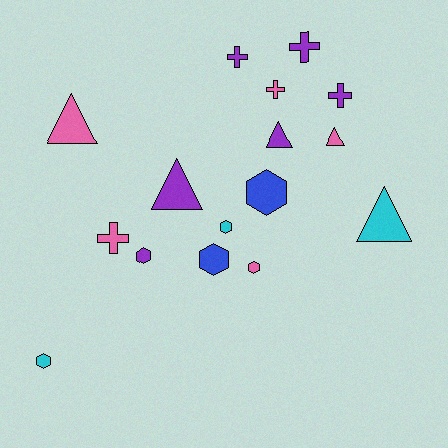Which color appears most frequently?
Purple, with 6 objects.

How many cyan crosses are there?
There are no cyan crosses.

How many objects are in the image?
There are 16 objects.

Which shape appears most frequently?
Hexagon, with 6 objects.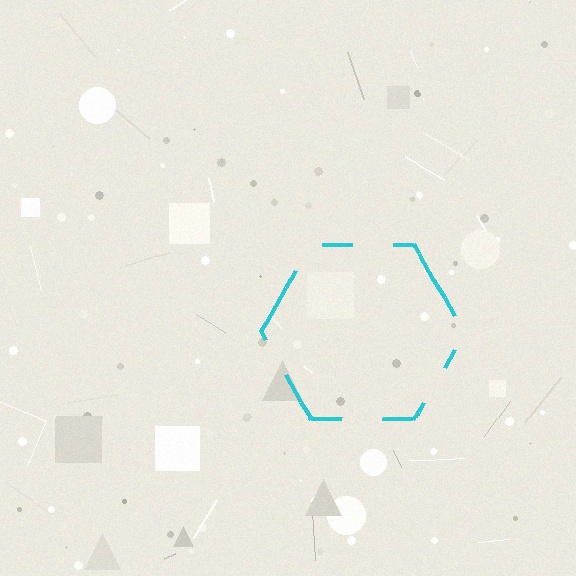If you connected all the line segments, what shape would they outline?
They would outline a hexagon.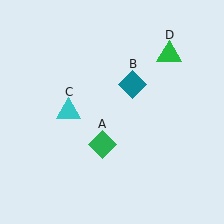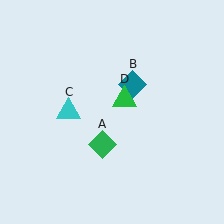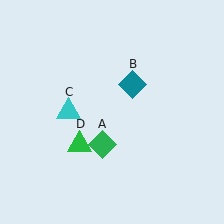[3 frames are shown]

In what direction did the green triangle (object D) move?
The green triangle (object D) moved down and to the left.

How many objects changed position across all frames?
1 object changed position: green triangle (object D).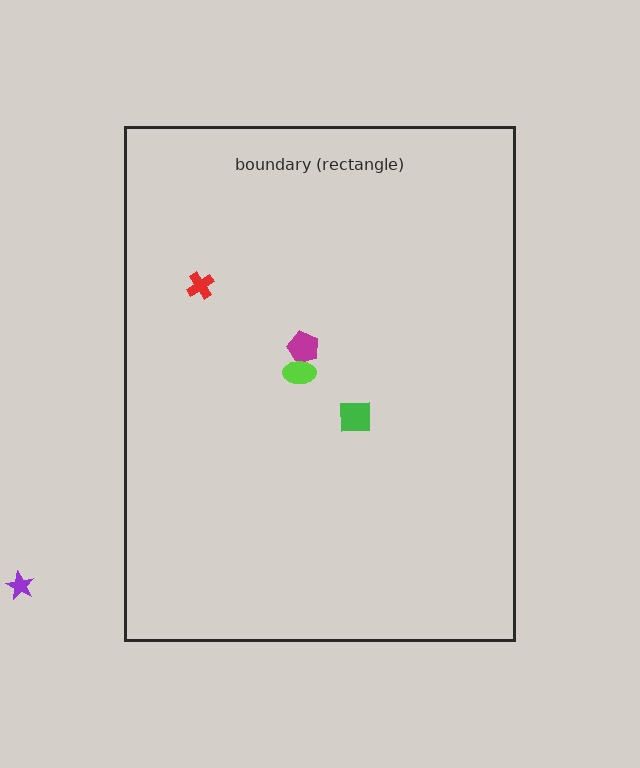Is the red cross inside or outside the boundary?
Inside.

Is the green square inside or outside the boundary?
Inside.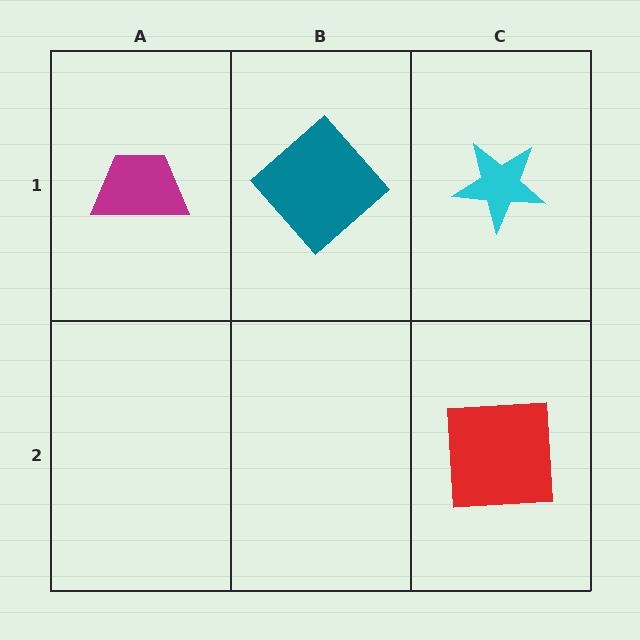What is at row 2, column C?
A red square.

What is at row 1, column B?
A teal diamond.